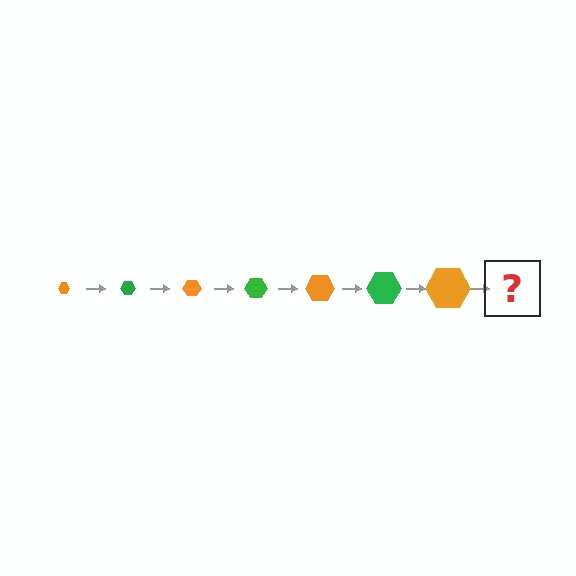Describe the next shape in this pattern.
It should be a green hexagon, larger than the previous one.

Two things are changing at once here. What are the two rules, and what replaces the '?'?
The two rules are that the hexagon grows larger each step and the color cycles through orange and green. The '?' should be a green hexagon, larger than the previous one.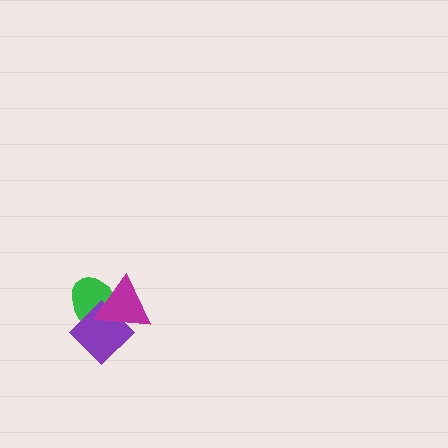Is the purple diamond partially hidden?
Yes, it is partially covered by another shape.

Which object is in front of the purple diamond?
The magenta triangle is in front of the purple diamond.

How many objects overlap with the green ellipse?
2 objects overlap with the green ellipse.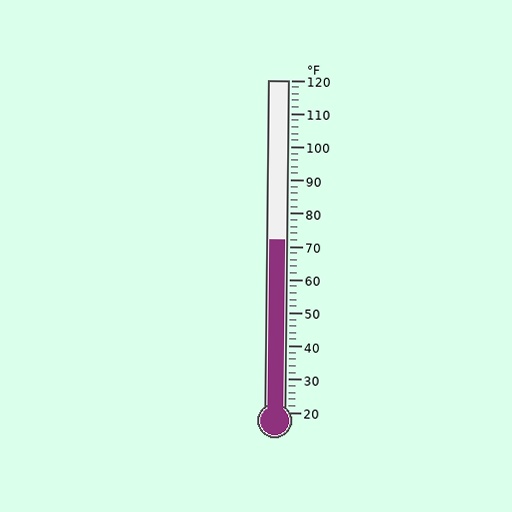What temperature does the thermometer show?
The thermometer shows approximately 72°F.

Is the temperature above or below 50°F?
The temperature is above 50°F.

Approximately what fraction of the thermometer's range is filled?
The thermometer is filled to approximately 50% of its range.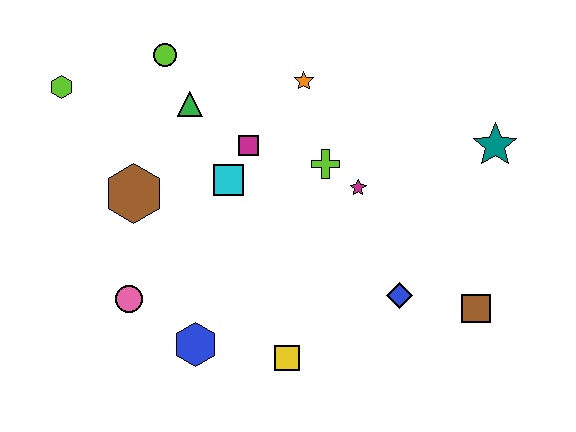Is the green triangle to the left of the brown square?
Yes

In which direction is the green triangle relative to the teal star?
The green triangle is to the left of the teal star.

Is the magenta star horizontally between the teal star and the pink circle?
Yes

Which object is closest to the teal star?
The magenta star is closest to the teal star.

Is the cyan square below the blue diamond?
No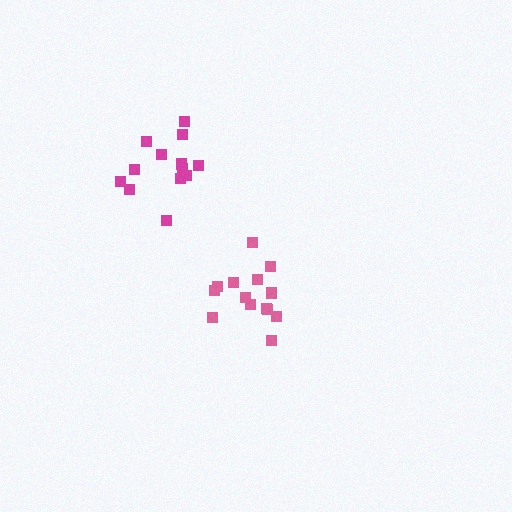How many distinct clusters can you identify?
There are 2 distinct clusters.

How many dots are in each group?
Group 1: 14 dots, Group 2: 13 dots (27 total).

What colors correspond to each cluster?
The clusters are colored: pink, magenta.